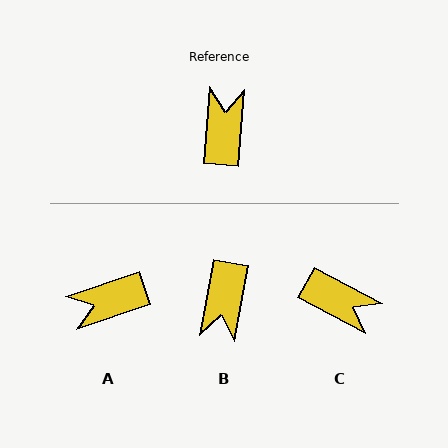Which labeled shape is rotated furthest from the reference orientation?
B, about 174 degrees away.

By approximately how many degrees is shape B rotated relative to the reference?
Approximately 174 degrees counter-clockwise.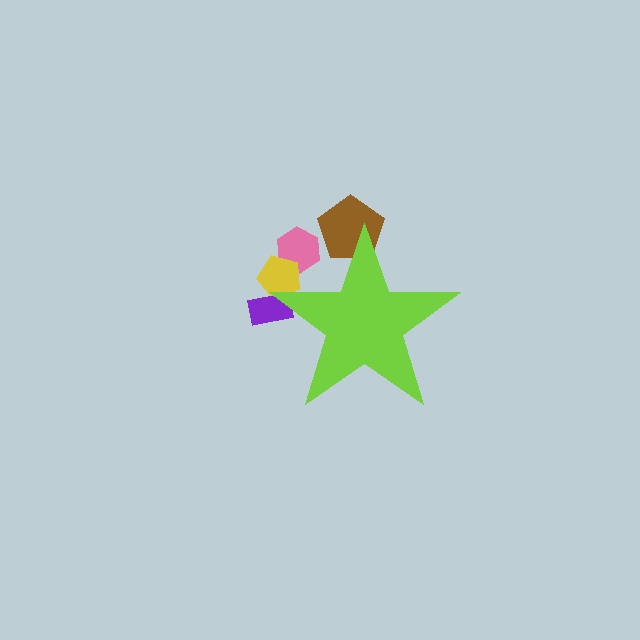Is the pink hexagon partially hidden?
Yes, the pink hexagon is partially hidden behind the lime star.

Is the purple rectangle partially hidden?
Yes, the purple rectangle is partially hidden behind the lime star.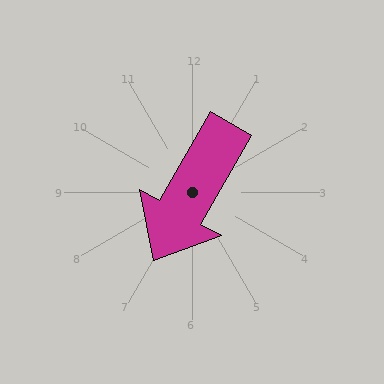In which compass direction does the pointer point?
Southwest.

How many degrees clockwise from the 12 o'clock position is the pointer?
Approximately 209 degrees.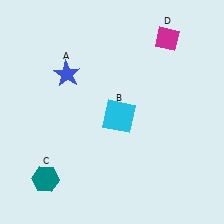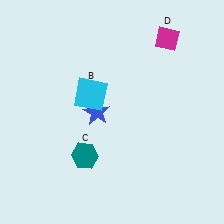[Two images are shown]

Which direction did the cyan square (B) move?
The cyan square (B) moved left.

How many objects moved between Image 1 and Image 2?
3 objects moved between the two images.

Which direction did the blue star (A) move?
The blue star (A) moved down.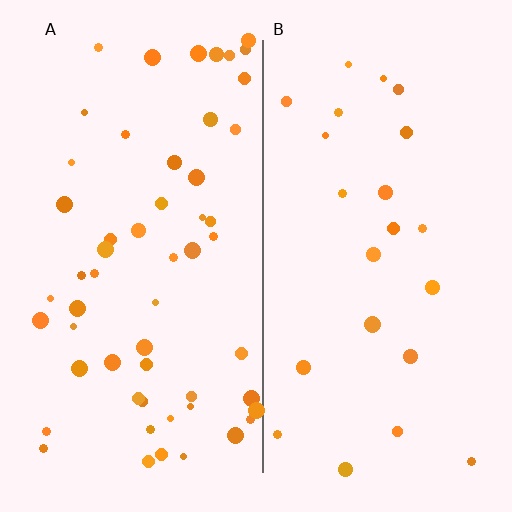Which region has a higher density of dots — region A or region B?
A (the left).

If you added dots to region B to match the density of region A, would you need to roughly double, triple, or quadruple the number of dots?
Approximately double.